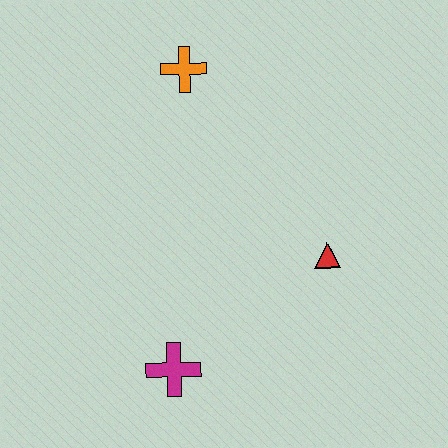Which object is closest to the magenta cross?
The red triangle is closest to the magenta cross.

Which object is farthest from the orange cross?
The magenta cross is farthest from the orange cross.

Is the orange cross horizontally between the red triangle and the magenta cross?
Yes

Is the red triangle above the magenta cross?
Yes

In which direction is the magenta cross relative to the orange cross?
The magenta cross is below the orange cross.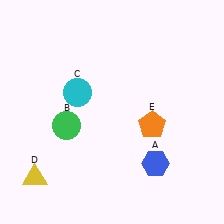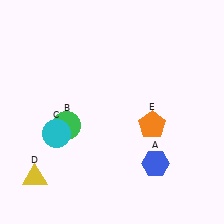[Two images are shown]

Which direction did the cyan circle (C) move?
The cyan circle (C) moved down.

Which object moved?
The cyan circle (C) moved down.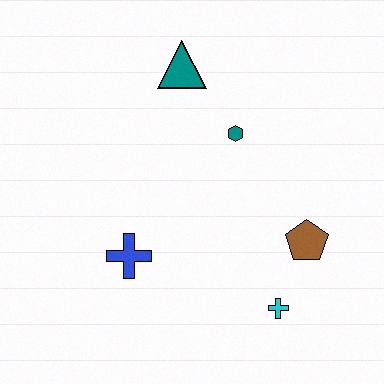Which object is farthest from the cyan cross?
The teal triangle is farthest from the cyan cross.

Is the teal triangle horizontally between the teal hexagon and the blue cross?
Yes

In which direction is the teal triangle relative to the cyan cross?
The teal triangle is above the cyan cross.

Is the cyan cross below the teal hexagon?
Yes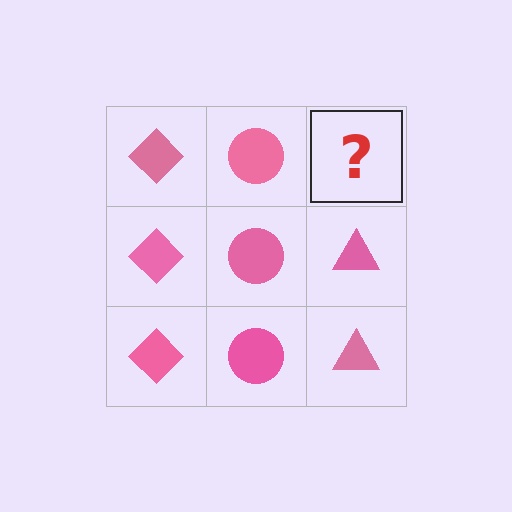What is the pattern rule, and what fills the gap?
The rule is that each column has a consistent shape. The gap should be filled with a pink triangle.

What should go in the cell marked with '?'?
The missing cell should contain a pink triangle.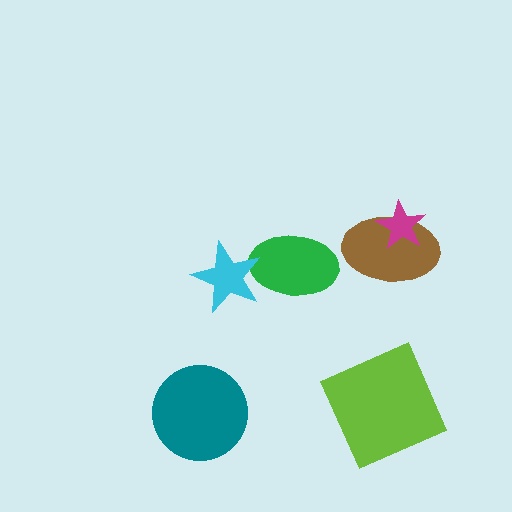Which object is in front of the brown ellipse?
The magenta star is in front of the brown ellipse.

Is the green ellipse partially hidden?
Yes, it is partially covered by another shape.